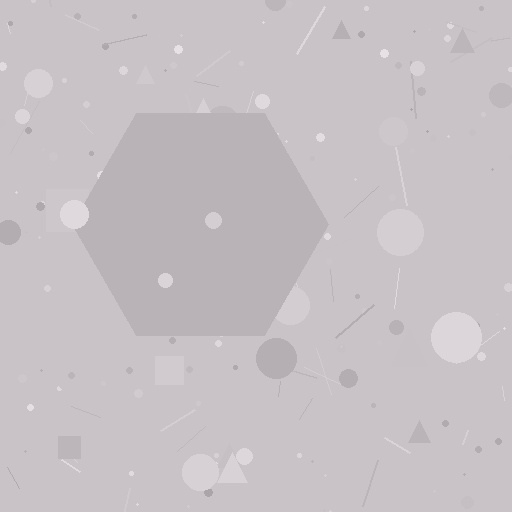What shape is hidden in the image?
A hexagon is hidden in the image.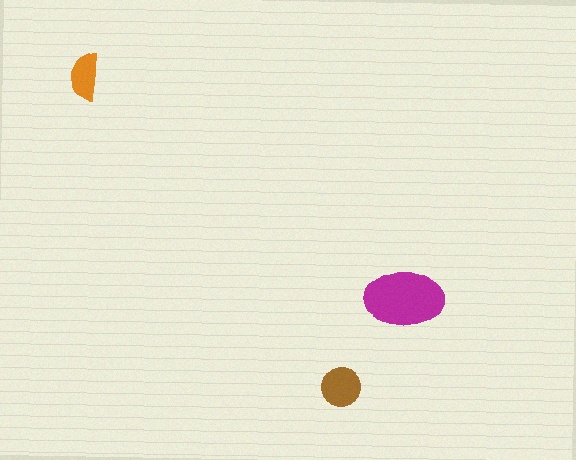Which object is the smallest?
The orange semicircle.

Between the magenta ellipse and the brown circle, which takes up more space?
The magenta ellipse.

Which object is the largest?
The magenta ellipse.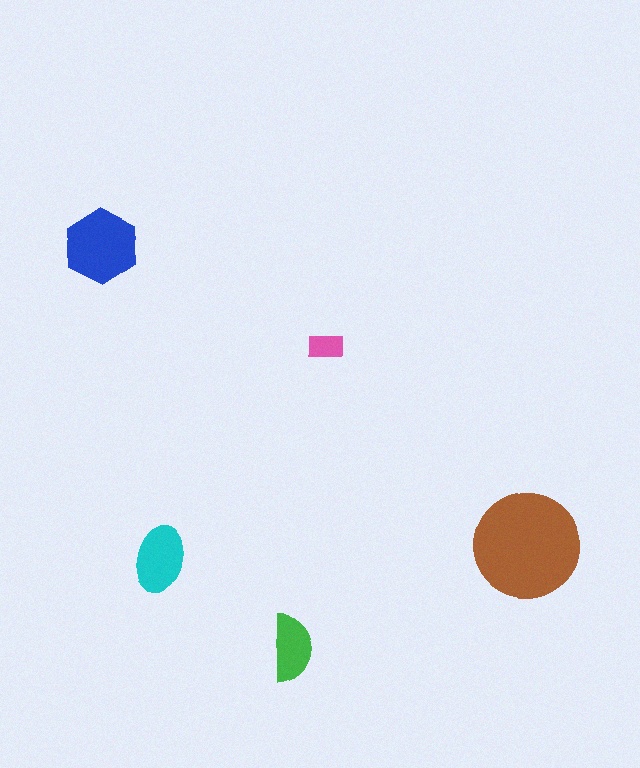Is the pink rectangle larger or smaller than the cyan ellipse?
Smaller.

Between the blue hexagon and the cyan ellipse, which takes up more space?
The blue hexagon.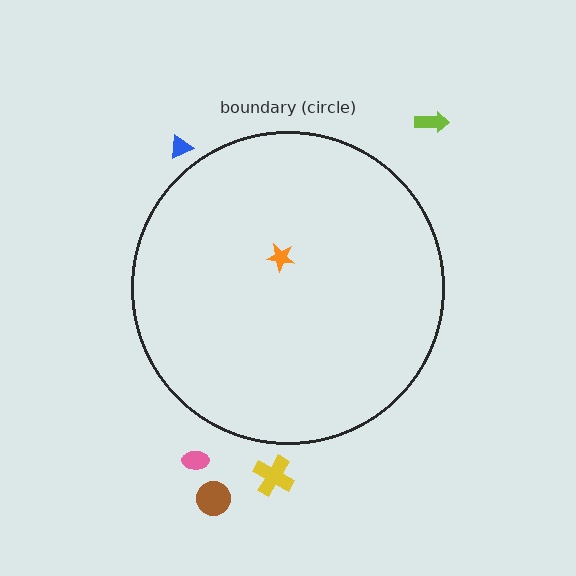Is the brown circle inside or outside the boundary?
Outside.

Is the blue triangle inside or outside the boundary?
Outside.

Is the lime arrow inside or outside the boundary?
Outside.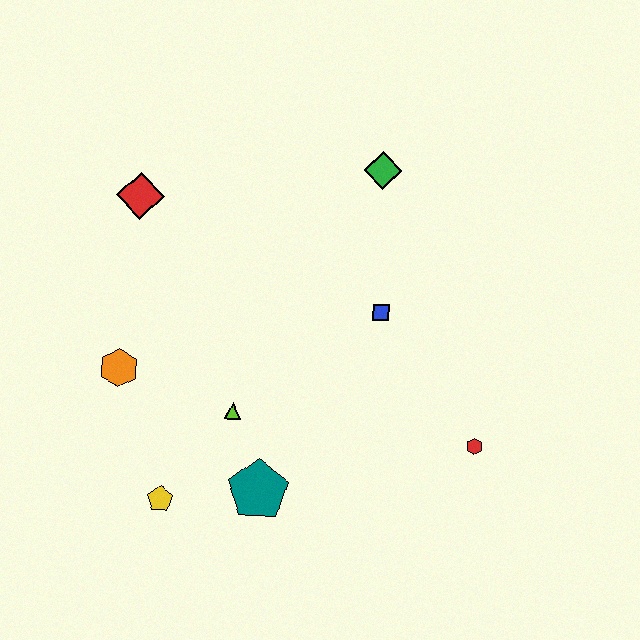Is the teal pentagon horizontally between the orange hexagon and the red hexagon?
Yes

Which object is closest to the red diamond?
The orange hexagon is closest to the red diamond.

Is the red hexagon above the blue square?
No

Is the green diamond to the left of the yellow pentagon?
No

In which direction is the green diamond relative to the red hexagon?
The green diamond is above the red hexagon.